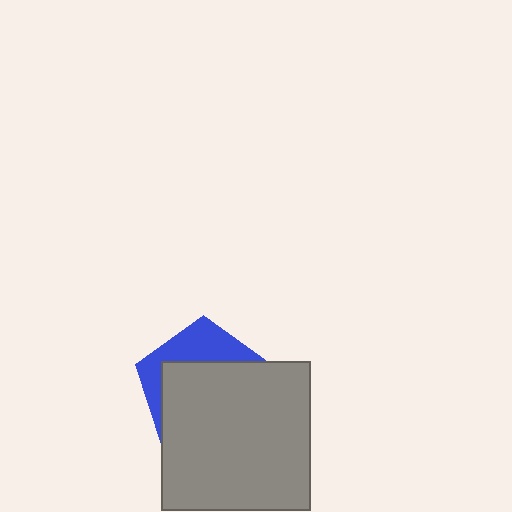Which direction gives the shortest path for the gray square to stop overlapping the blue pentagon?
Moving down gives the shortest separation.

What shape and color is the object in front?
The object in front is a gray square.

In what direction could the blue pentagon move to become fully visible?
The blue pentagon could move up. That would shift it out from behind the gray square entirely.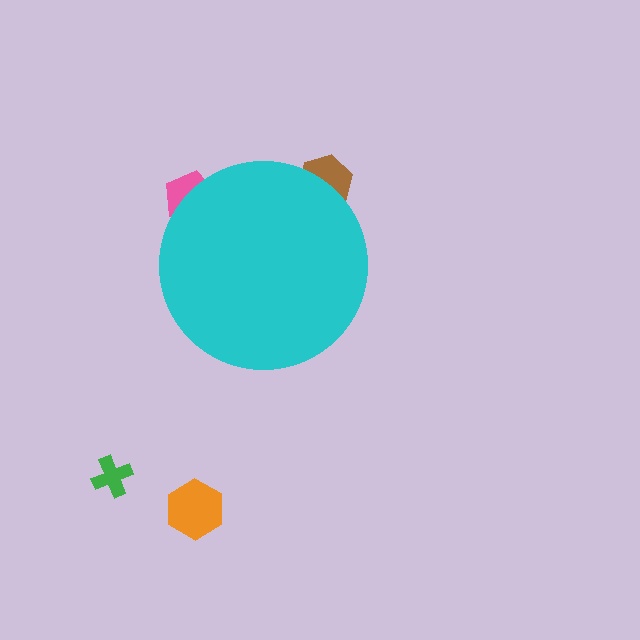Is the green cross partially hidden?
No, the green cross is fully visible.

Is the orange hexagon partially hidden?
No, the orange hexagon is fully visible.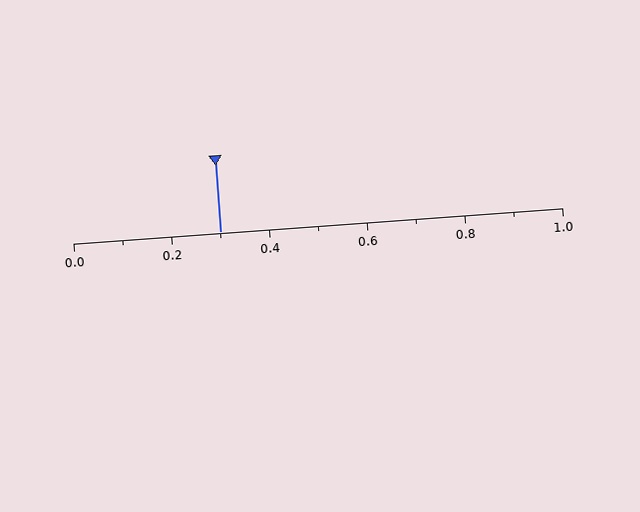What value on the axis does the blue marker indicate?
The marker indicates approximately 0.3.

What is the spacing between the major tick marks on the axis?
The major ticks are spaced 0.2 apart.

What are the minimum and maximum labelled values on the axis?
The axis runs from 0.0 to 1.0.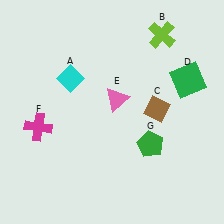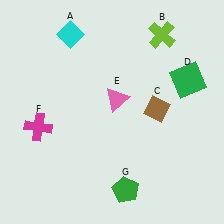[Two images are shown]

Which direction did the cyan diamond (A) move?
The cyan diamond (A) moved up.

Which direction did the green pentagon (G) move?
The green pentagon (G) moved down.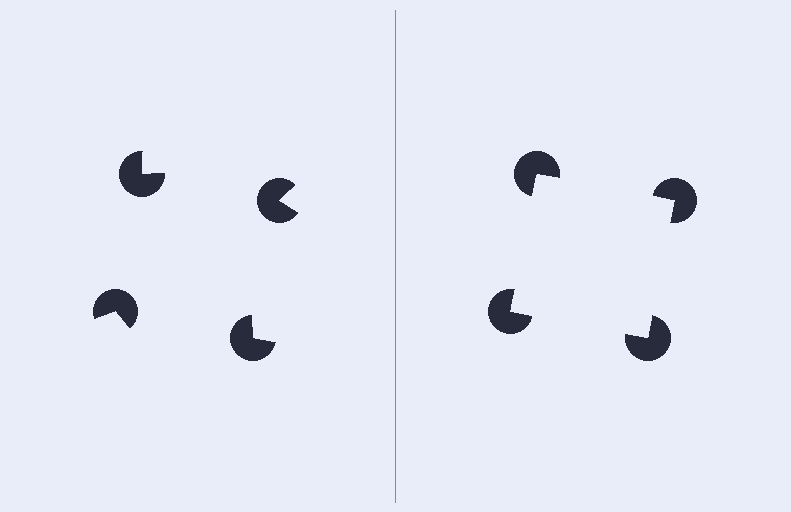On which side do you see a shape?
An illusory square appears on the right side. On the left side the wedge cuts are rotated, so no coherent shape forms.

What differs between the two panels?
The pac-man discs are positioned identically on both sides; only the wedge orientations differ. On the right they align to a square; on the left they are misaligned.